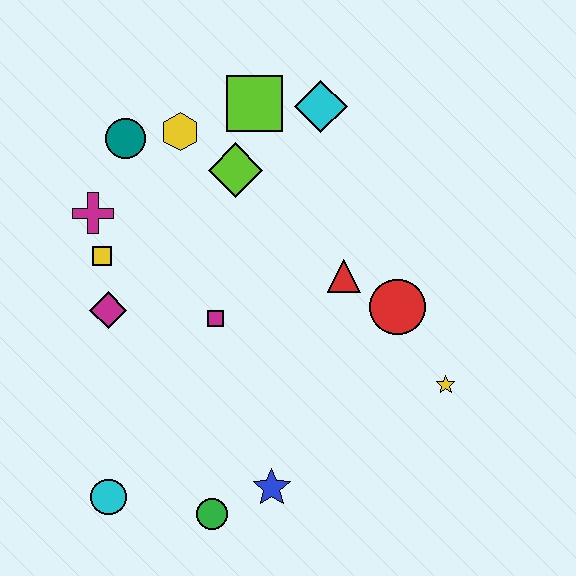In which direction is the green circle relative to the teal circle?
The green circle is below the teal circle.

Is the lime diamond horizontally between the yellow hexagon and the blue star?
Yes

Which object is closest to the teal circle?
The yellow hexagon is closest to the teal circle.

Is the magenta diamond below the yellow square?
Yes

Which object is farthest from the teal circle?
The yellow star is farthest from the teal circle.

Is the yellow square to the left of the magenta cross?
No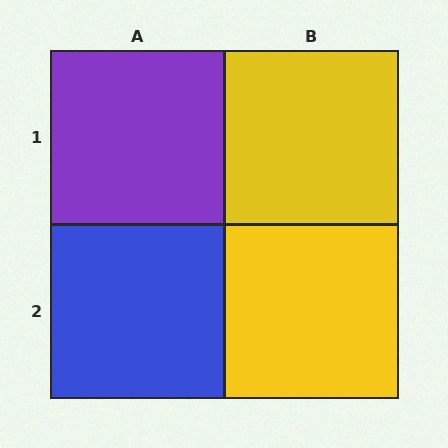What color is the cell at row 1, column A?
Purple.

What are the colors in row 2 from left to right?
Blue, yellow.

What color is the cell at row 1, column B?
Yellow.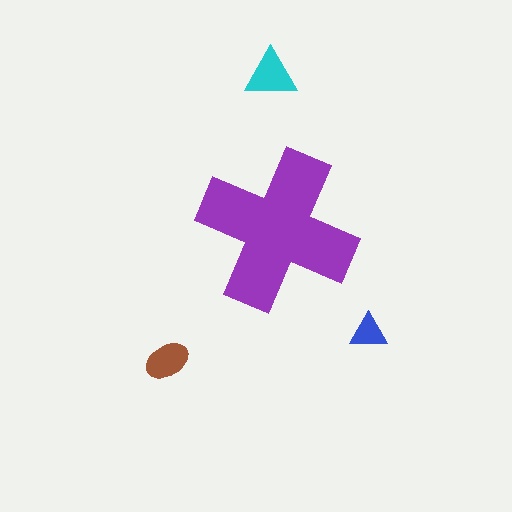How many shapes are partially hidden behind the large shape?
0 shapes are partially hidden.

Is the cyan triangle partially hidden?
No, the cyan triangle is fully visible.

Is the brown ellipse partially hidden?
No, the brown ellipse is fully visible.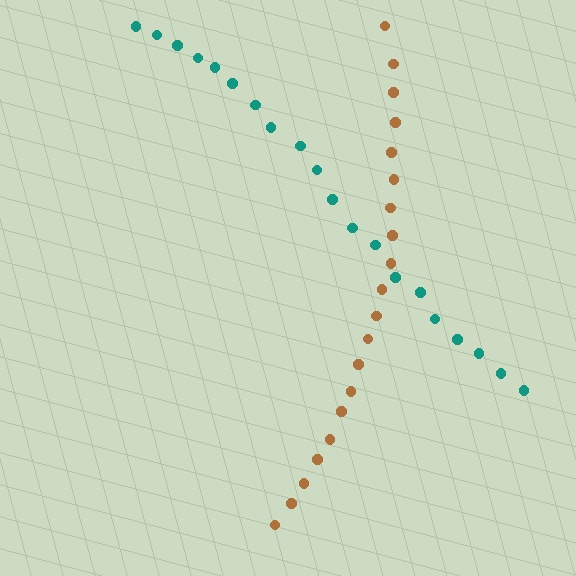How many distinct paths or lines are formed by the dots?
There are 2 distinct paths.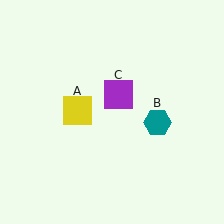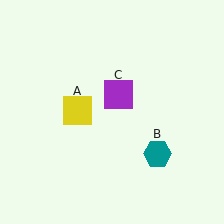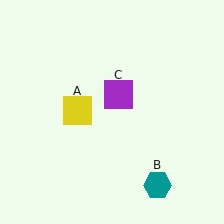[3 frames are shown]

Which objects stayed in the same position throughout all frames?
Yellow square (object A) and purple square (object C) remained stationary.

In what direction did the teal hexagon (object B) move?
The teal hexagon (object B) moved down.